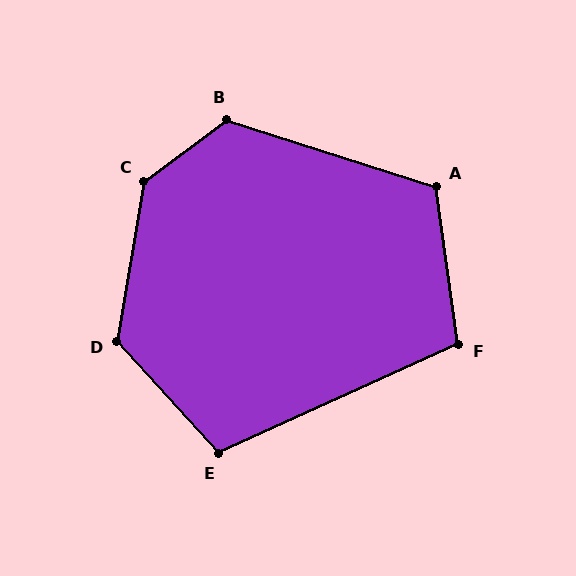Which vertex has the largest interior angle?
C, at approximately 136 degrees.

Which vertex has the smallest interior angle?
F, at approximately 106 degrees.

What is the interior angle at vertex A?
Approximately 116 degrees (obtuse).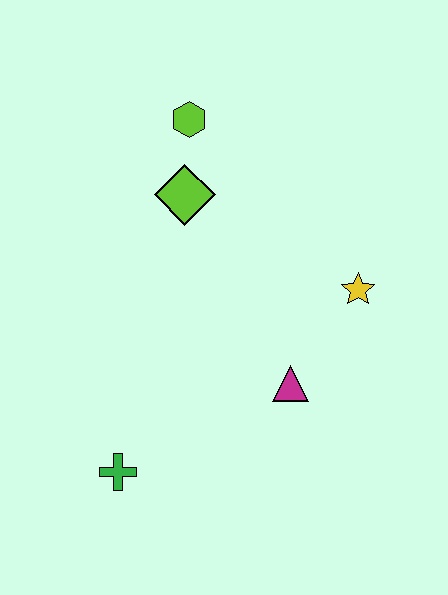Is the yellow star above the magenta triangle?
Yes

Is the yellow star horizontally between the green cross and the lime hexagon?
No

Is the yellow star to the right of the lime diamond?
Yes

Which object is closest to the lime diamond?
The lime hexagon is closest to the lime diamond.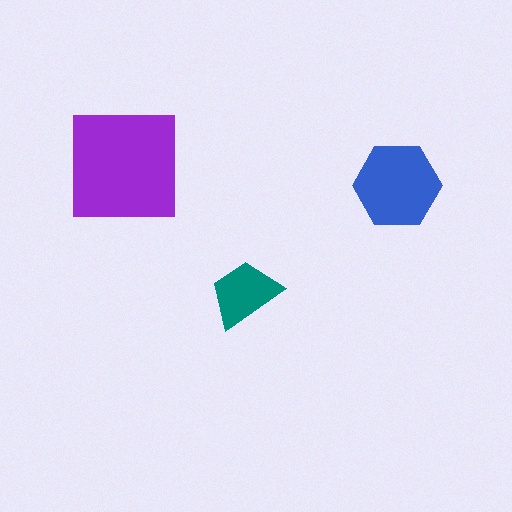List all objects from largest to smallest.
The purple square, the blue hexagon, the teal trapezoid.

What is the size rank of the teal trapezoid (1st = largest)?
3rd.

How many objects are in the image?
There are 3 objects in the image.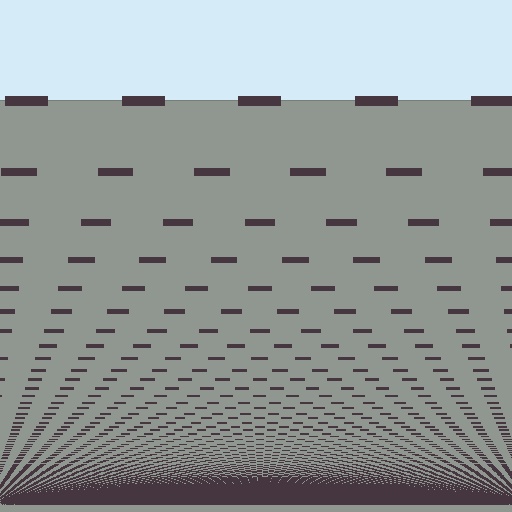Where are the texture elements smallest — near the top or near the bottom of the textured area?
Near the bottom.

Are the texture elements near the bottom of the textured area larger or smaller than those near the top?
Smaller. The gradient is inverted — elements near the bottom are smaller and denser.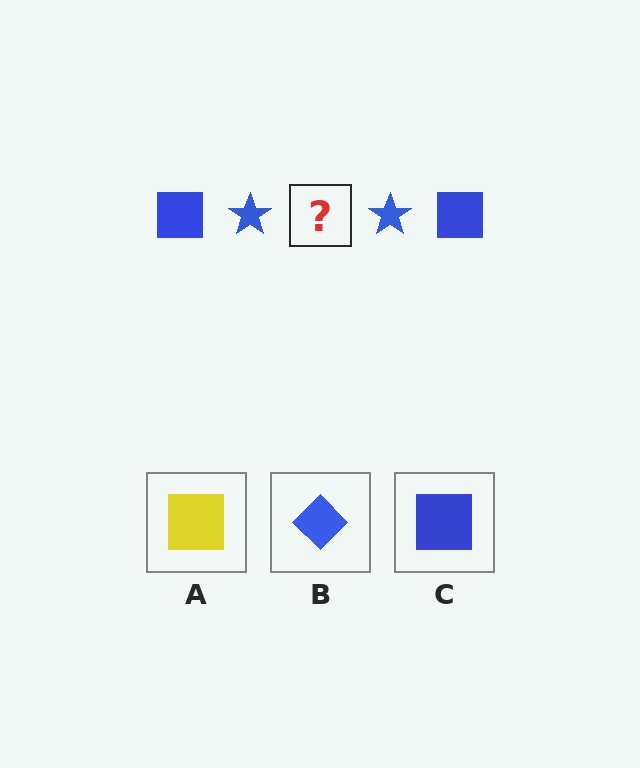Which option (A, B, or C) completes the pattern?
C.